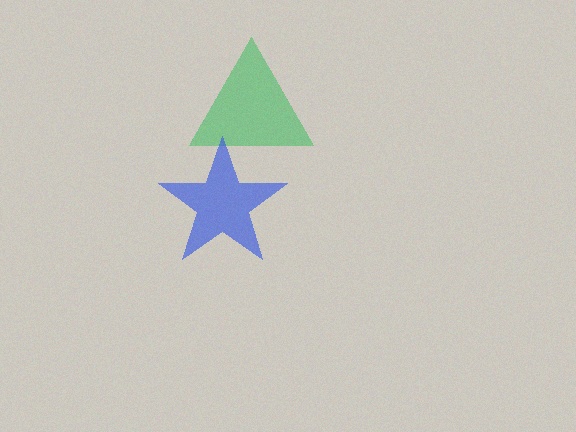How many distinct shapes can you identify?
There are 2 distinct shapes: a green triangle, a blue star.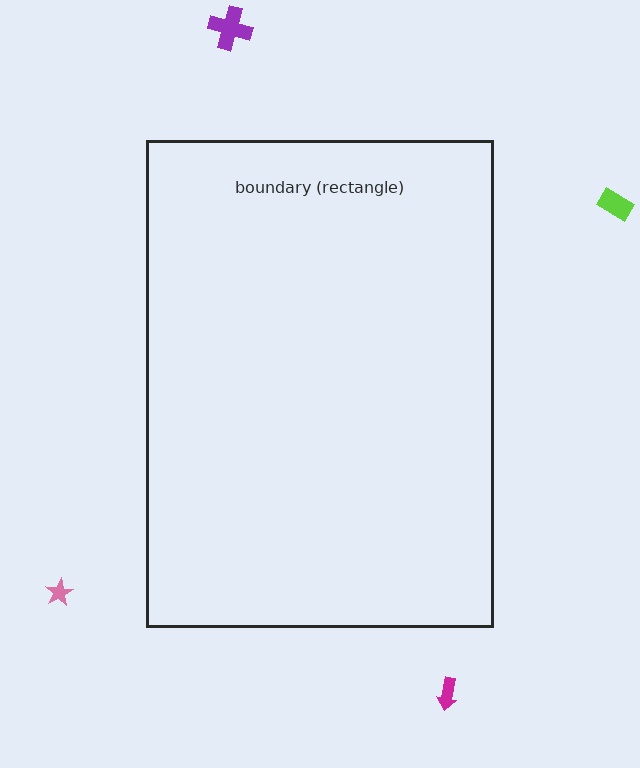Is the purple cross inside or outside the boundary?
Outside.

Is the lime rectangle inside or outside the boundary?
Outside.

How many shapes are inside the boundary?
0 inside, 4 outside.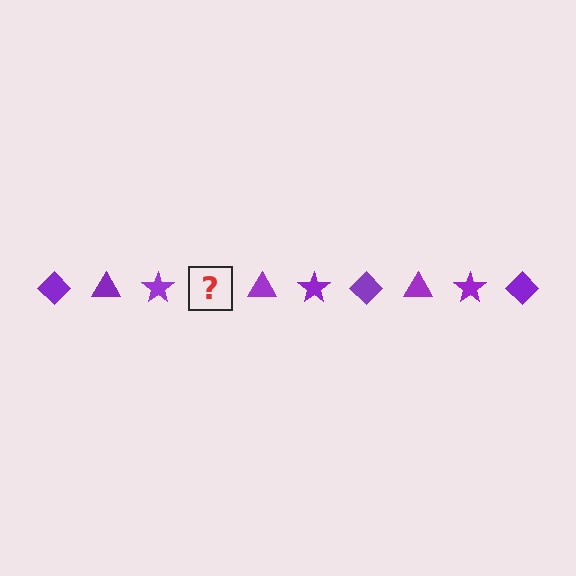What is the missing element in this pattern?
The missing element is a purple diamond.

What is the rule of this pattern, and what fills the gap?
The rule is that the pattern cycles through diamond, triangle, star shapes in purple. The gap should be filled with a purple diamond.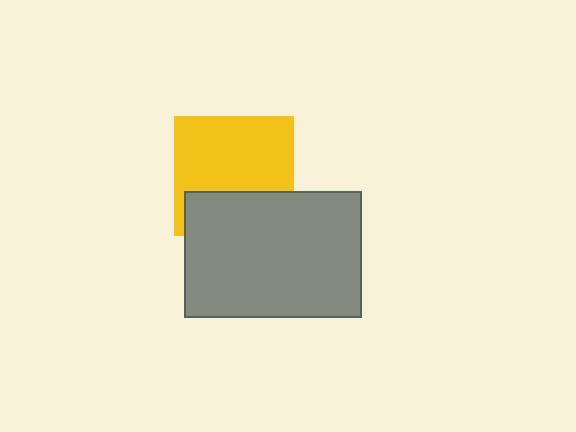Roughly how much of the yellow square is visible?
Most of it is visible (roughly 66%).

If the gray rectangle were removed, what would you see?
You would see the complete yellow square.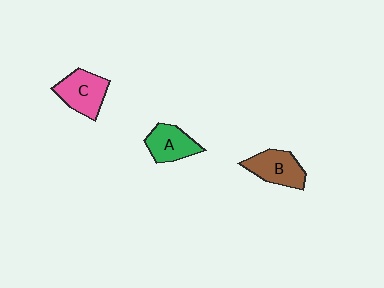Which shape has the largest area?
Shape C (pink).